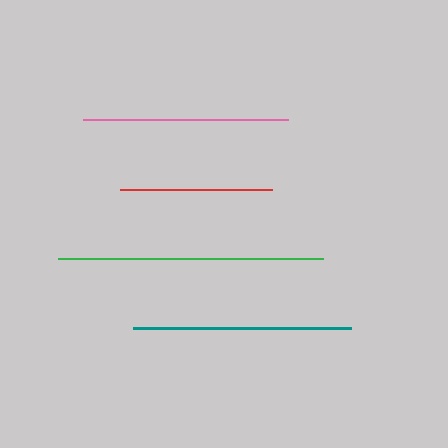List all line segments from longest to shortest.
From longest to shortest: green, teal, pink, red.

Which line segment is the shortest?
The red line is the shortest at approximately 151 pixels.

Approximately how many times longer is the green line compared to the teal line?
The green line is approximately 1.2 times the length of the teal line.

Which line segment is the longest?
The green line is the longest at approximately 265 pixels.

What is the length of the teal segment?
The teal segment is approximately 218 pixels long.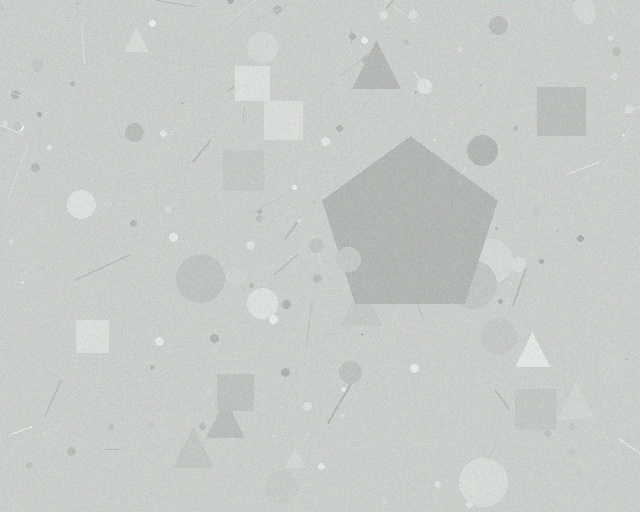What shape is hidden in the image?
A pentagon is hidden in the image.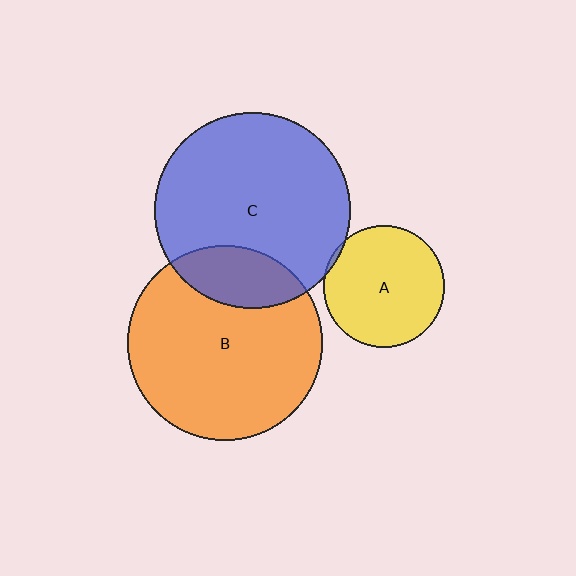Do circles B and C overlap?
Yes.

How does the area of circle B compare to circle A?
Approximately 2.6 times.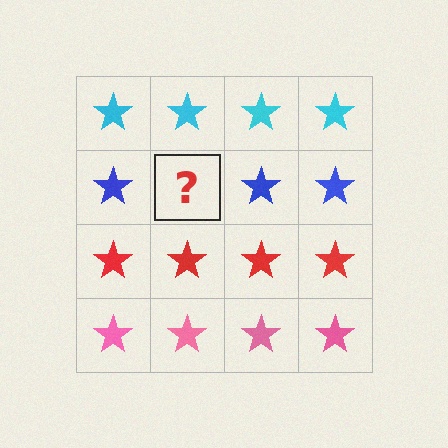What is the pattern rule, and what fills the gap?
The rule is that each row has a consistent color. The gap should be filled with a blue star.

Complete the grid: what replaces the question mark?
The question mark should be replaced with a blue star.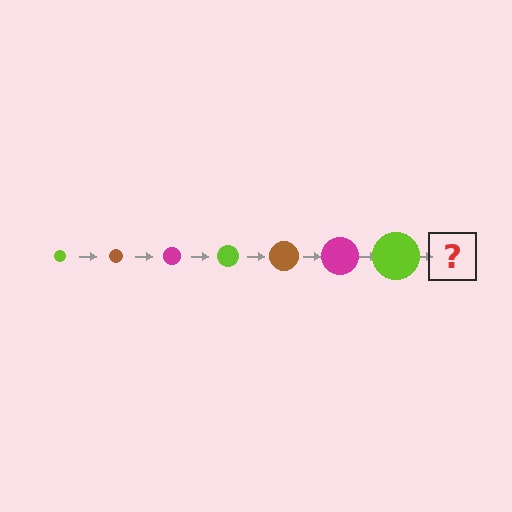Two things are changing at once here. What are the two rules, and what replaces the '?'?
The two rules are that the circle grows larger each step and the color cycles through lime, brown, and magenta. The '?' should be a brown circle, larger than the previous one.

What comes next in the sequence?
The next element should be a brown circle, larger than the previous one.